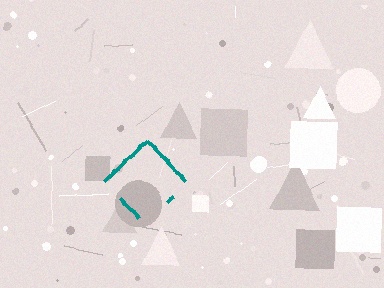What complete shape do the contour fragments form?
The contour fragments form a diamond.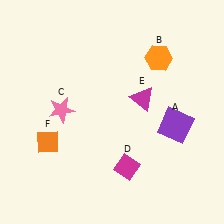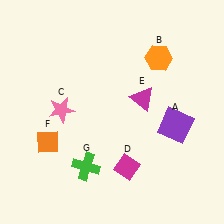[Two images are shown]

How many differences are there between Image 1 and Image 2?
There is 1 difference between the two images.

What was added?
A green cross (G) was added in Image 2.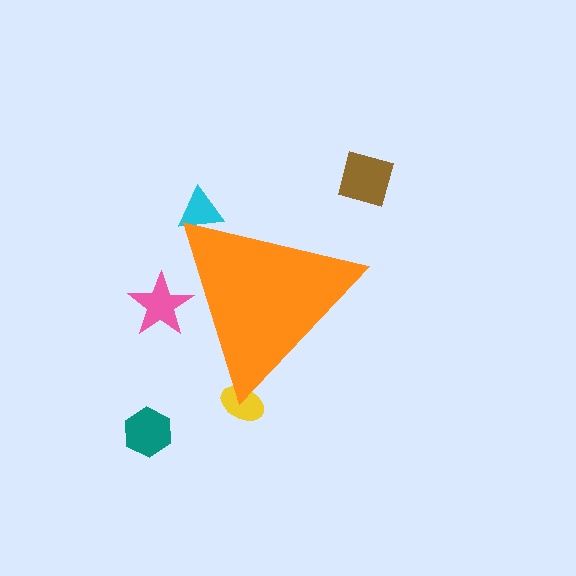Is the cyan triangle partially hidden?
Yes, the cyan triangle is partially hidden behind the orange triangle.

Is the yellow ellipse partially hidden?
Yes, the yellow ellipse is partially hidden behind the orange triangle.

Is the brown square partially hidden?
No, the brown square is fully visible.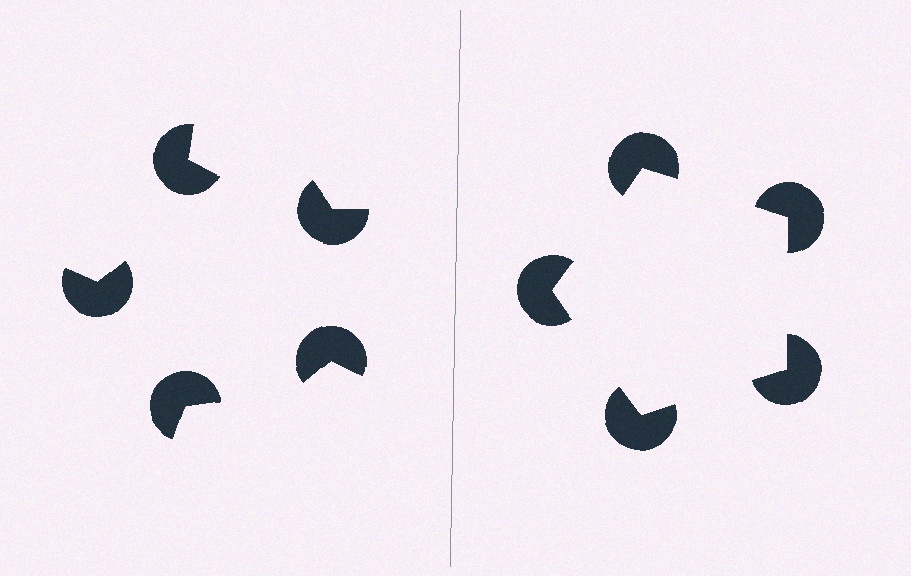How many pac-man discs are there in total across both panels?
10 — 5 on each side.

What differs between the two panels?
The pac-man discs are positioned identically on both sides; only the wedge orientations differ. On the right they align to a pentagon; on the left they are misaligned.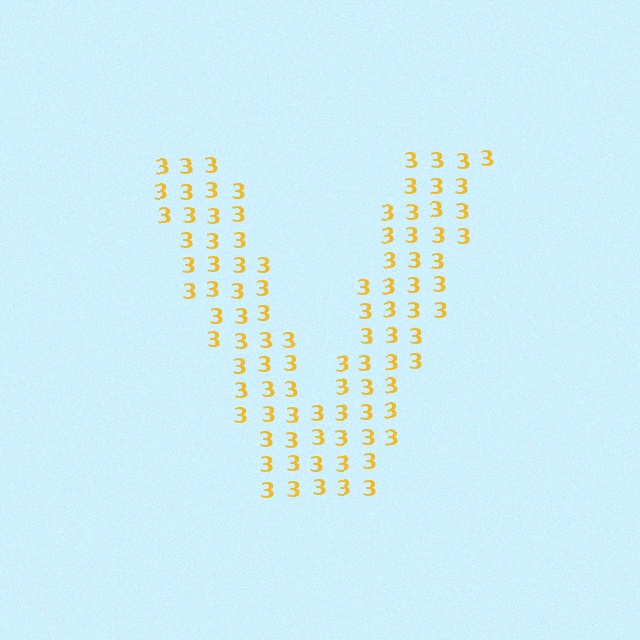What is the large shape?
The large shape is the letter V.